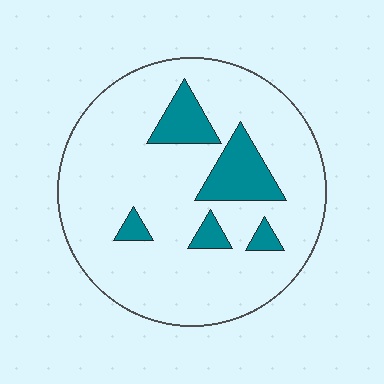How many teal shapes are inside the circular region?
5.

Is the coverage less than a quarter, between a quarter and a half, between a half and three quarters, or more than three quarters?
Less than a quarter.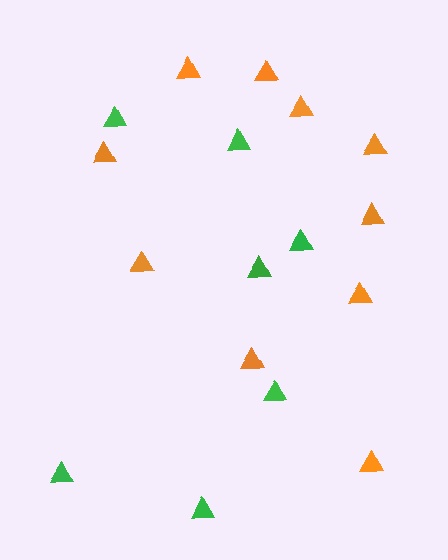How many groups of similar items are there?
There are 2 groups: one group of orange triangles (10) and one group of green triangles (7).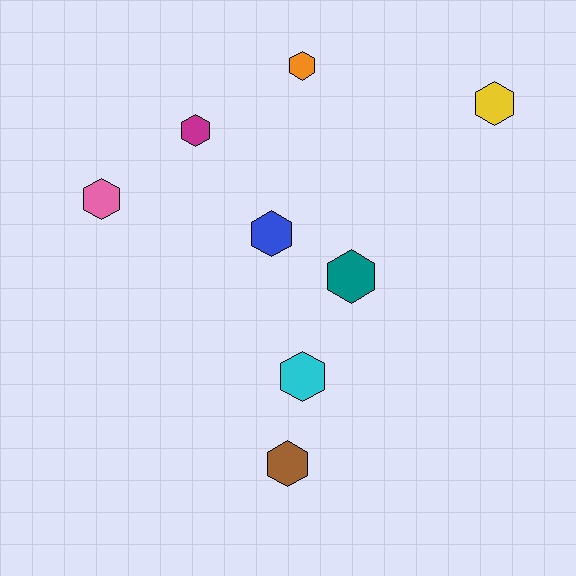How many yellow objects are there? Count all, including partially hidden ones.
There is 1 yellow object.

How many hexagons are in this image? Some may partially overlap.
There are 8 hexagons.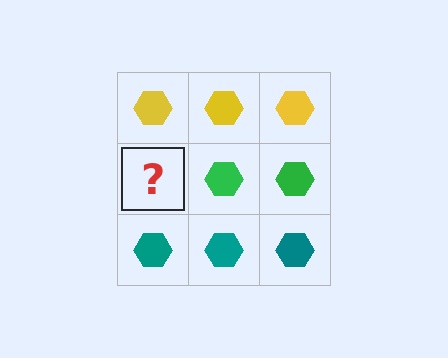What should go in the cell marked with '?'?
The missing cell should contain a green hexagon.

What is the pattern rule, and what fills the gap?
The rule is that each row has a consistent color. The gap should be filled with a green hexagon.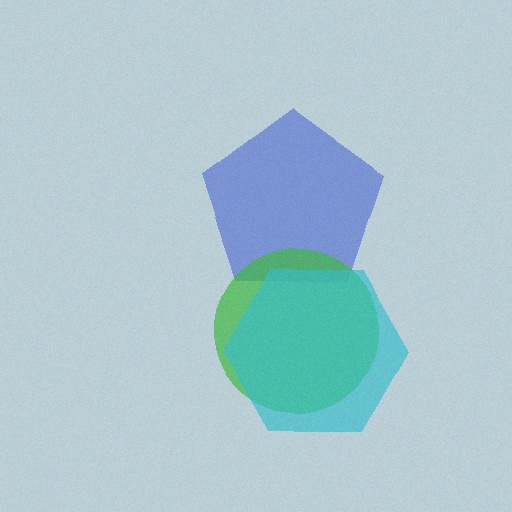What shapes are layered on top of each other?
The layered shapes are: a blue pentagon, a green circle, a cyan hexagon.